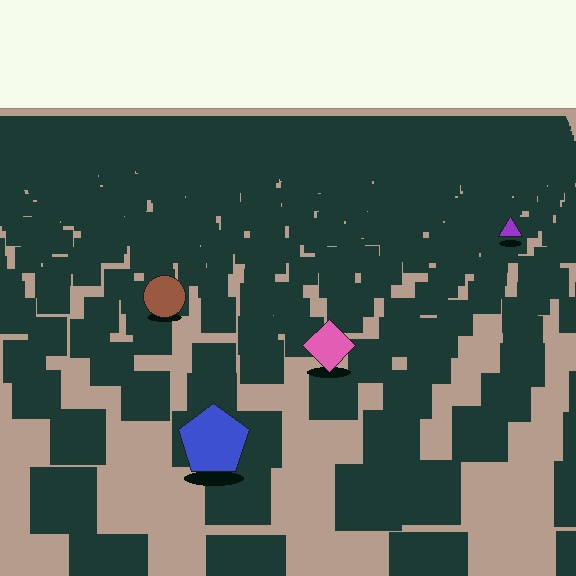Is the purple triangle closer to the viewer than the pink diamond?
No. The pink diamond is closer — you can tell from the texture gradient: the ground texture is coarser near it.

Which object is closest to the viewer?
The blue pentagon is closest. The texture marks near it are larger and more spread out.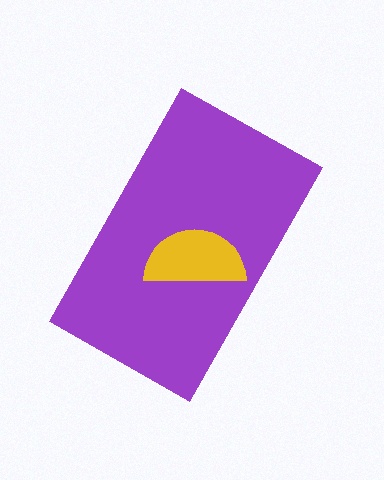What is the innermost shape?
The yellow semicircle.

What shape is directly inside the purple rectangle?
The yellow semicircle.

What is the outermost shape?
The purple rectangle.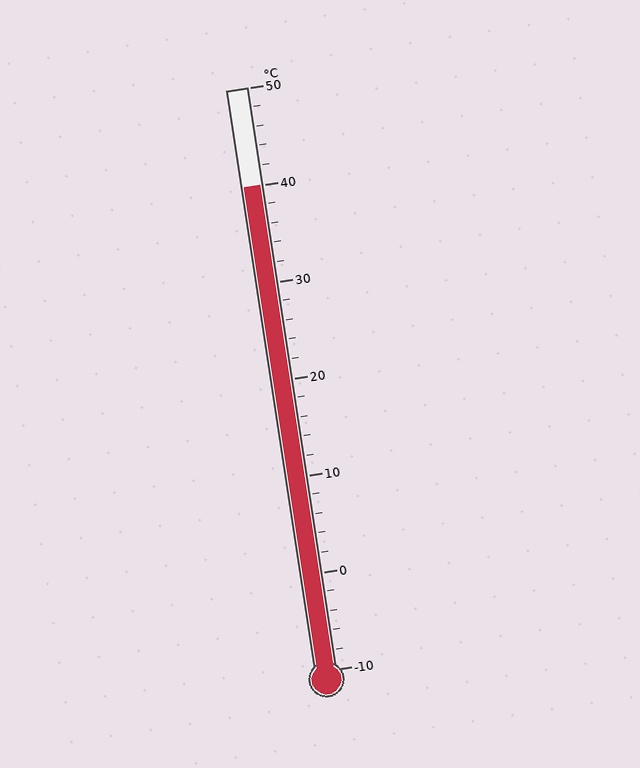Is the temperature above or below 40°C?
The temperature is at 40°C.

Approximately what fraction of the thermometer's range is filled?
The thermometer is filled to approximately 85% of its range.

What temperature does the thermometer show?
The thermometer shows approximately 40°C.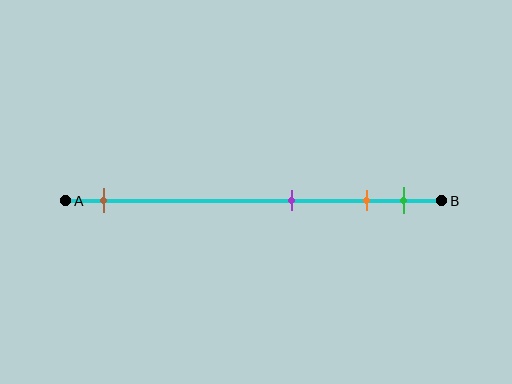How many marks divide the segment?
There are 4 marks dividing the segment.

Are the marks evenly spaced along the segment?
No, the marks are not evenly spaced.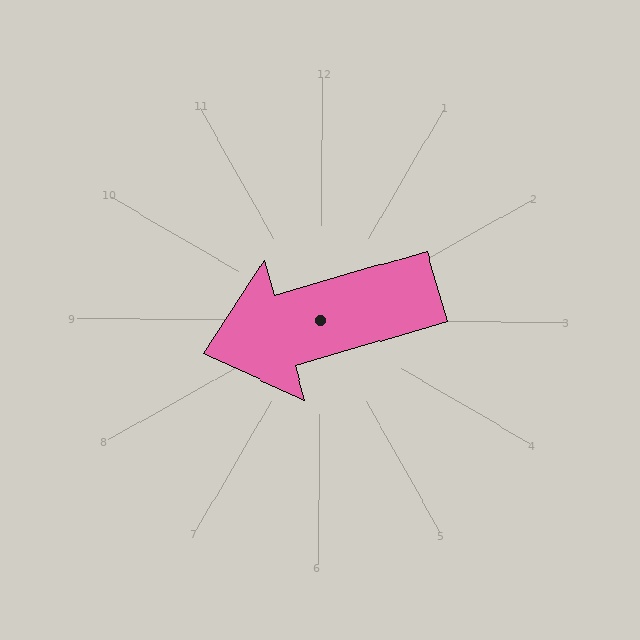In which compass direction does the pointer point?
West.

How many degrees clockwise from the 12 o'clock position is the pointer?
Approximately 253 degrees.